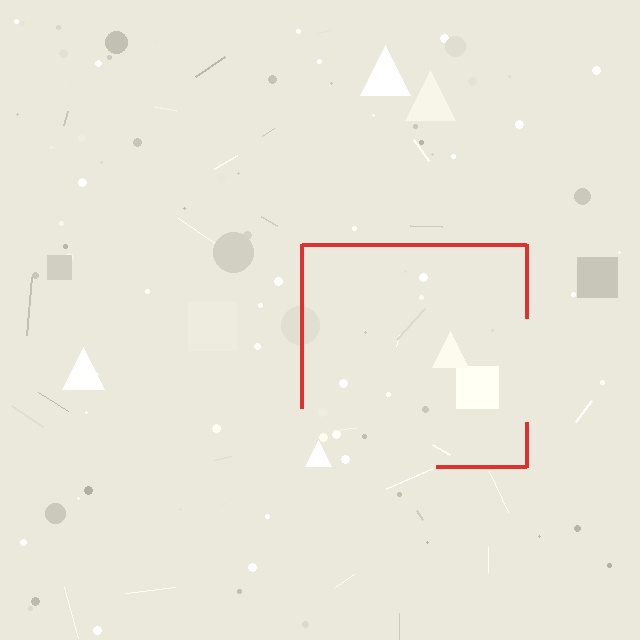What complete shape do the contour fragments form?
The contour fragments form a square.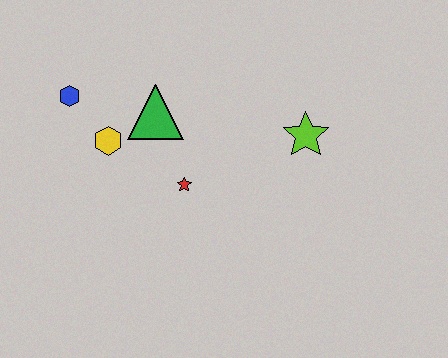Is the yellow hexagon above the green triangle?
No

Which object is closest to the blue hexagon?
The yellow hexagon is closest to the blue hexagon.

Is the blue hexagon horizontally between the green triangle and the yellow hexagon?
No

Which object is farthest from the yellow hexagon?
The lime star is farthest from the yellow hexagon.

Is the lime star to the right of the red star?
Yes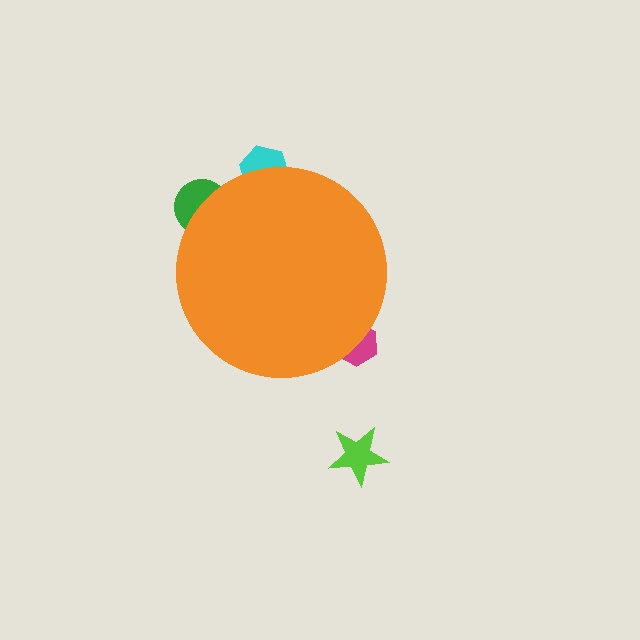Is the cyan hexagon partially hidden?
Yes, the cyan hexagon is partially hidden behind the orange circle.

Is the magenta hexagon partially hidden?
Yes, the magenta hexagon is partially hidden behind the orange circle.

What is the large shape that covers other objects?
An orange circle.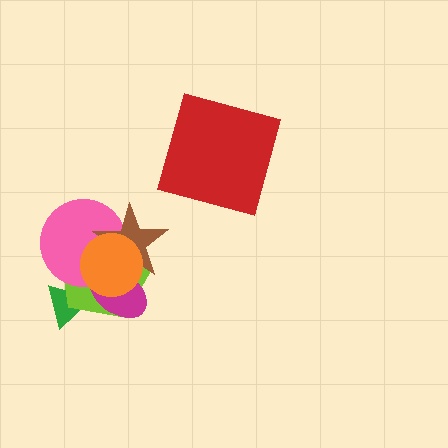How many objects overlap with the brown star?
4 objects overlap with the brown star.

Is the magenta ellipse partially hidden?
Yes, it is partially covered by another shape.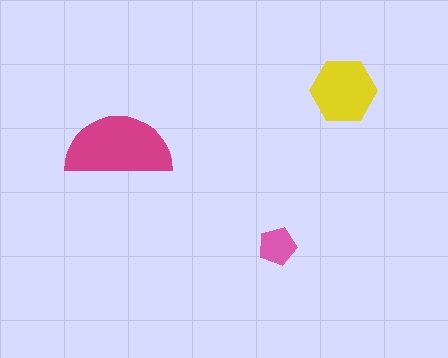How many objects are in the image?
There are 3 objects in the image.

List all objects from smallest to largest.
The pink pentagon, the yellow hexagon, the magenta semicircle.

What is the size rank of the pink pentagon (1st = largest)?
3rd.